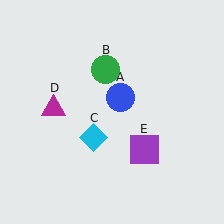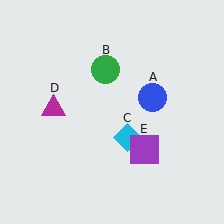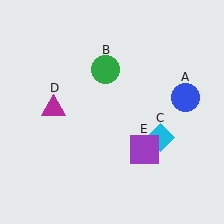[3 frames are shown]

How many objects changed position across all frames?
2 objects changed position: blue circle (object A), cyan diamond (object C).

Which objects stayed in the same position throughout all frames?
Green circle (object B) and magenta triangle (object D) and purple square (object E) remained stationary.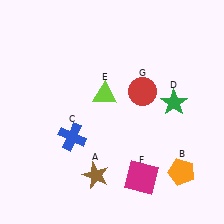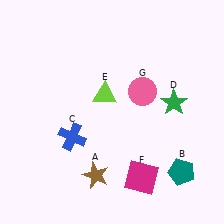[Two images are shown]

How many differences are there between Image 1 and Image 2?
There are 2 differences between the two images.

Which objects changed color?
B changed from orange to teal. G changed from red to pink.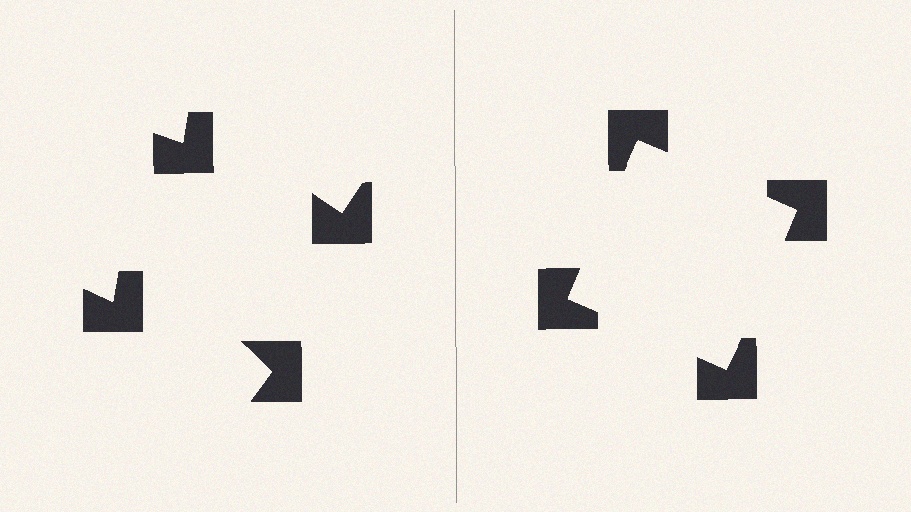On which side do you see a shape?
An illusory square appears on the right side. On the left side the wedge cuts are rotated, so no coherent shape forms.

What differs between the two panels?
The notched squares are positioned identically on both sides; only the wedge orientations differ. On the right they align to a square; on the left they are misaligned.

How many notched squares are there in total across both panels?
8 — 4 on each side.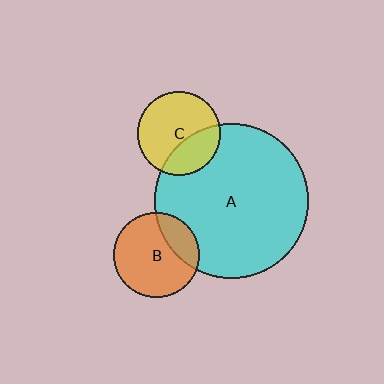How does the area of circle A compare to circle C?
Approximately 3.4 times.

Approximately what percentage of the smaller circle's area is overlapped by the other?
Approximately 30%.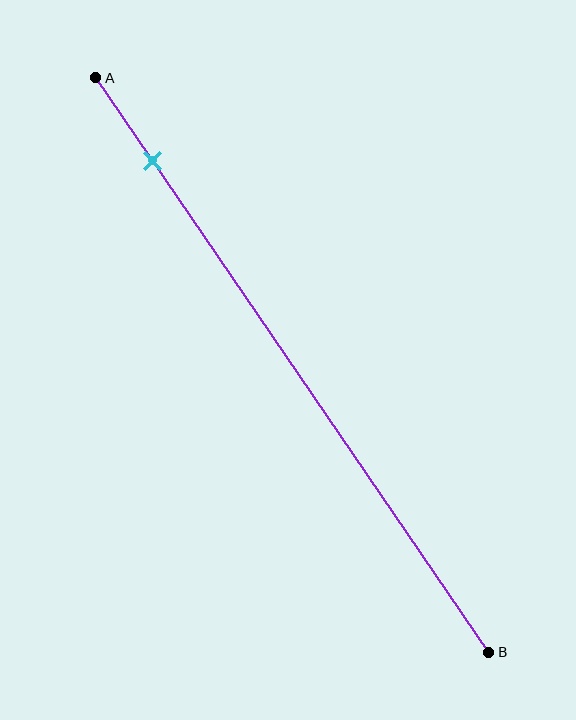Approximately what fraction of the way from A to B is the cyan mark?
The cyan mark is approximately 15% of the way from A to B.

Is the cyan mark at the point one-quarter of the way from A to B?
No, the mark is at about 15% from A, not at the 25% one-quarter point.